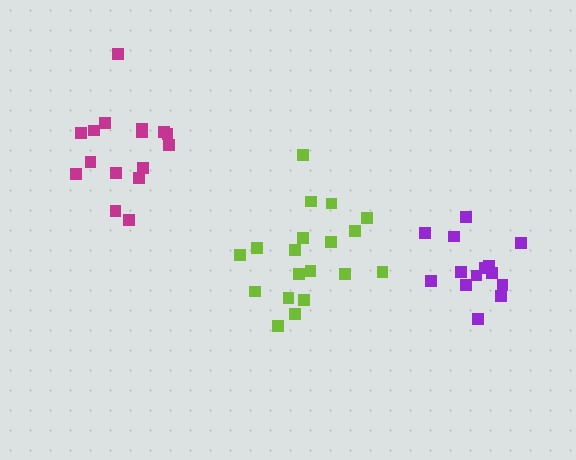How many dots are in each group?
Group 1: 16 dots, Group 2: 14 dots, Group 3: 19 dots (49 total).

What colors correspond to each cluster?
The clusters are colored: magenta, purple, lime.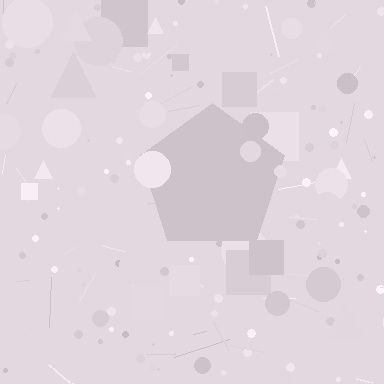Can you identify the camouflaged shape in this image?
The camouflaged shape is a pentagon.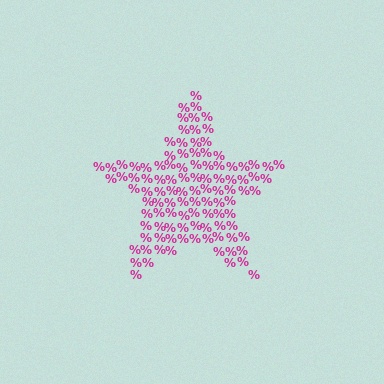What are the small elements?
The small elements are percent signs.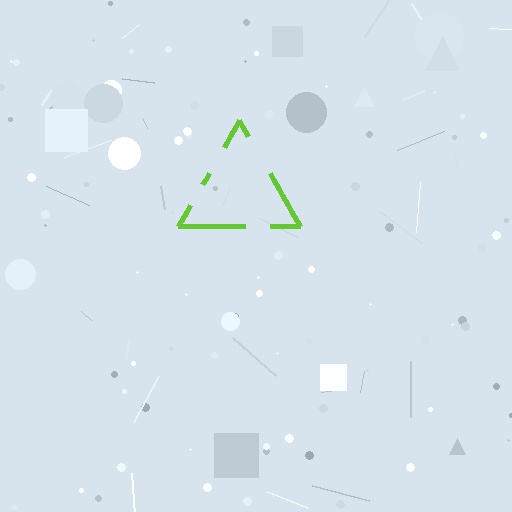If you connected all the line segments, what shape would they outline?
They would outline a triangle.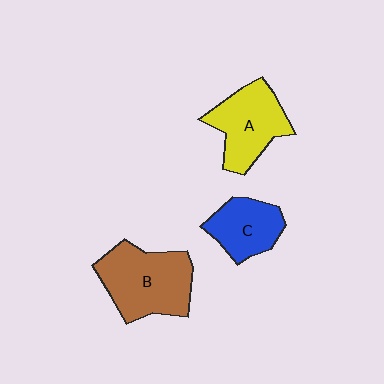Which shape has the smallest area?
Shape C (blue).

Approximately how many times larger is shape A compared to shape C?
Approximately 1.3 times.